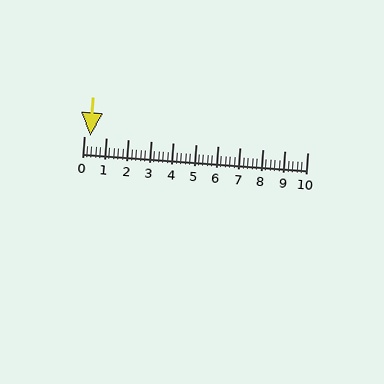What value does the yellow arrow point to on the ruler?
The yellow arrow points to approximately 0.3.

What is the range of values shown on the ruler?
The ruler shows values from 0 to 10.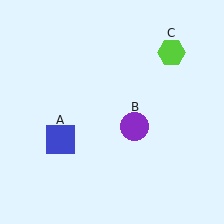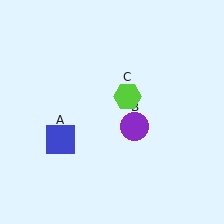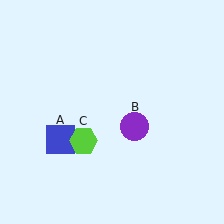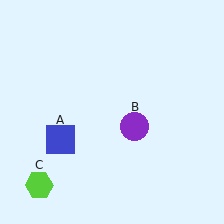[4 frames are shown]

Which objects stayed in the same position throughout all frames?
Blue square (object A) and purple circle (object B) remained stationary.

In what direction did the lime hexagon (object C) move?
The lime hexagon (object C) moved down and to the left.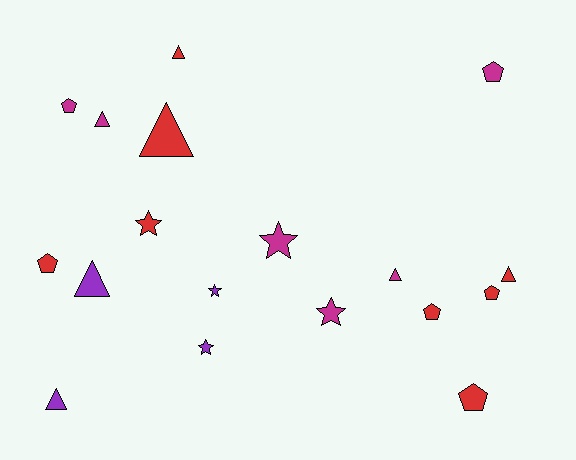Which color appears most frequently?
Red, with 8 objects.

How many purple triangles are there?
There are 2 purple triangles.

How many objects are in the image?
There are 18 objects.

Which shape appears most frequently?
Triangle, with 7 objects.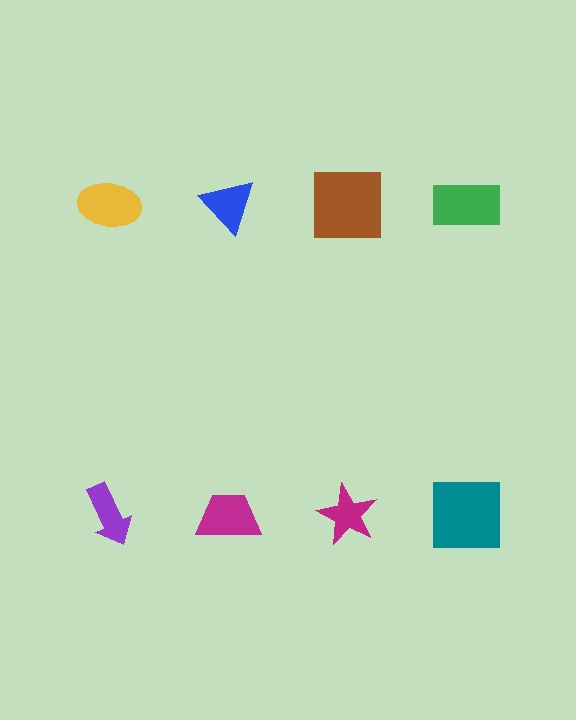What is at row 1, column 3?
A brown square.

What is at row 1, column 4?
A green rectangle.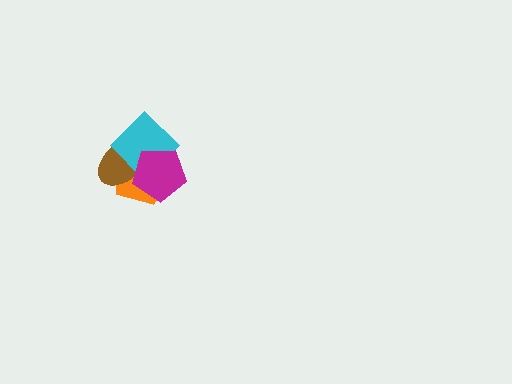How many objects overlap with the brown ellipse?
3 objects overlap with the brown ellipse.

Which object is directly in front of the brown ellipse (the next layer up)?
The cyan diamond is directly in front of the brown ellipse.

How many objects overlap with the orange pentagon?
3 objects overlap with the orange pentagon.